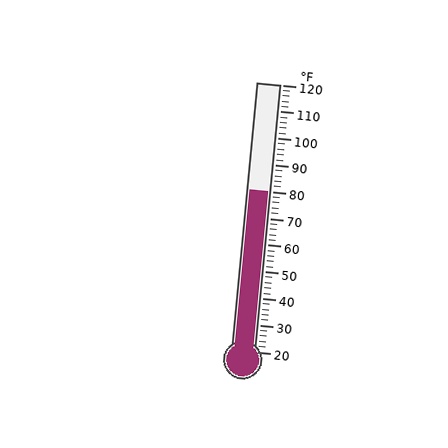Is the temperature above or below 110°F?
The temperature is below 110°F.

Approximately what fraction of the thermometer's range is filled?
The thermometer is filled to approximately 60% of its range.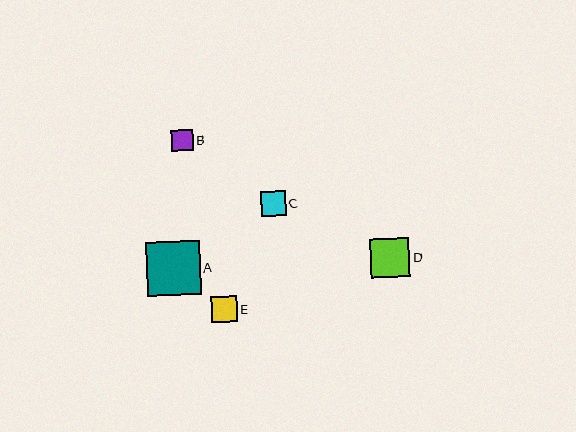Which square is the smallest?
Square B is the smallest with a size of approximately 22 pixels.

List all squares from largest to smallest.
From largest to smallest: A, D, E, C, B.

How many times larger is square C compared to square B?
Square C is approximately 1.1 times the size of square B.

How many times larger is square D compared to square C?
Square D is approximately 1.6 times the size of square C.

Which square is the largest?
Square A is the largest with a size of approximately 54 pixels.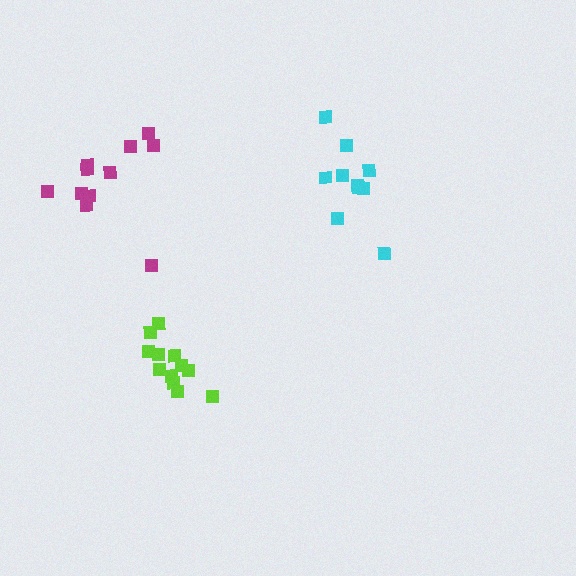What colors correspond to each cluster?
The clusters are colored: lime, magenta, cyan.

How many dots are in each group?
Group 1: 12 dots, Group 2: 11 dots, Group 3: 10 dots (33 total).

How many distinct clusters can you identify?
There are 3 distinct clusters.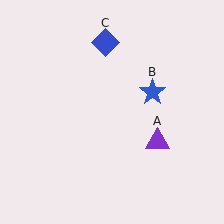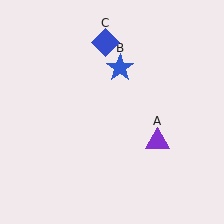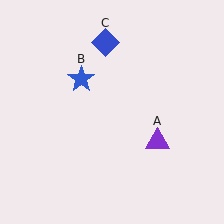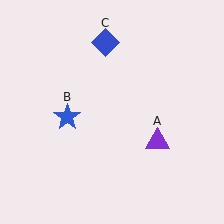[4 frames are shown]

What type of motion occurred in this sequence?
The blue star (object B) rotated counterclockwise around the center of the scene.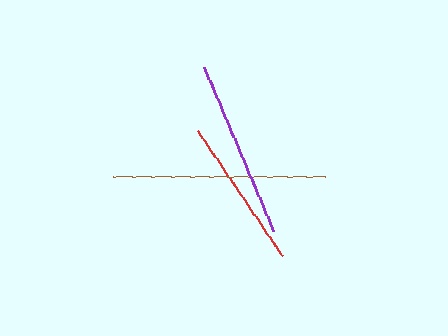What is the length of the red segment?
The red segment is approximately 151 pixels long.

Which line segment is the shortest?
The red line is the shortest at approximately 151 pixels.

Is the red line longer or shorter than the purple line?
The purple line is longer than the red line.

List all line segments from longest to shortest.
From longest to shortest: brown, purple, red.